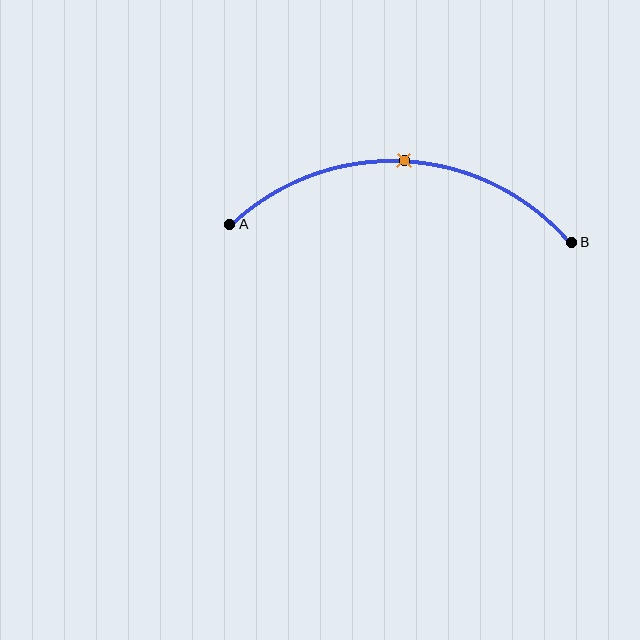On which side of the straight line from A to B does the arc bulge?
The arc bulges above the straight line connecting A and B.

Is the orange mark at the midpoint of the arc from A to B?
Yes. The orange mark lies on the arc at equal arc-length from both A and B — it is the arc midpoint.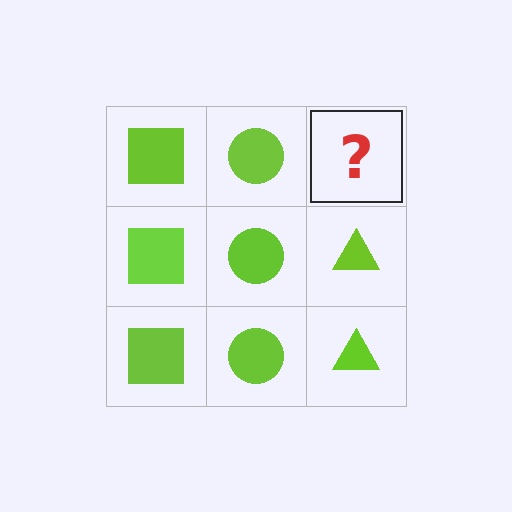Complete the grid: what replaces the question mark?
The question mark should be replaced with a lime triangle.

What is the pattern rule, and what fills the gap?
The rule is that each column has a consistent shape. The gap should be filled with a lime triangle.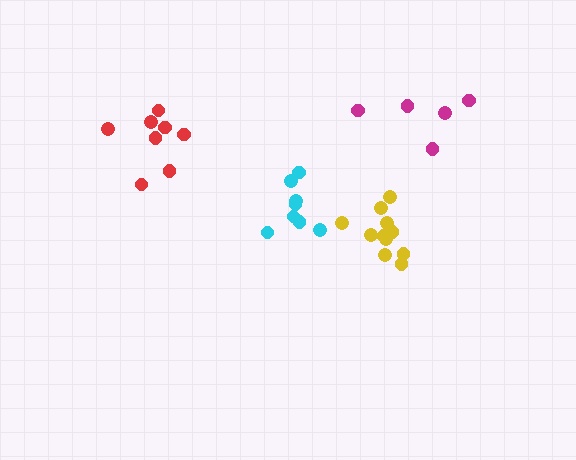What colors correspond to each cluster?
The clusters are colored: yellow, cyan, magenta, red.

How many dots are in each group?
Group 1: 11 dots, Group 2: 8 dots, Group 3: 5 dots, Group 4: 8 dots (32 total).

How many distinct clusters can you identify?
There are 4 distinct clusters.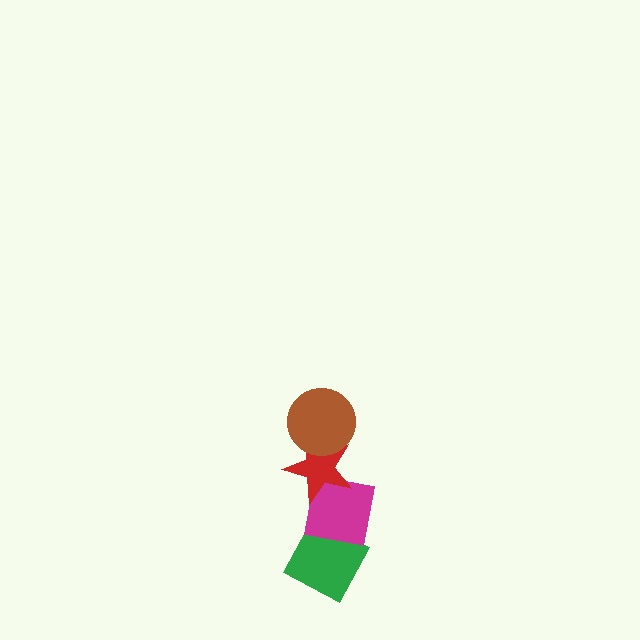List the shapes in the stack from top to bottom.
From top to bottom: the brown circle, the red star, the magenta square, the green diamond.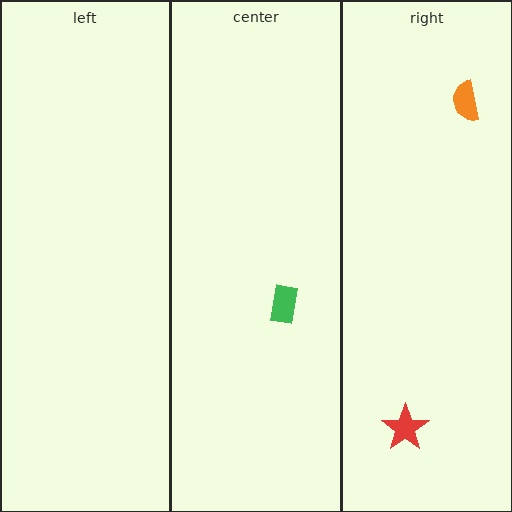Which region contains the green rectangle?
The center region.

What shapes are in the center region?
The green rectangle.